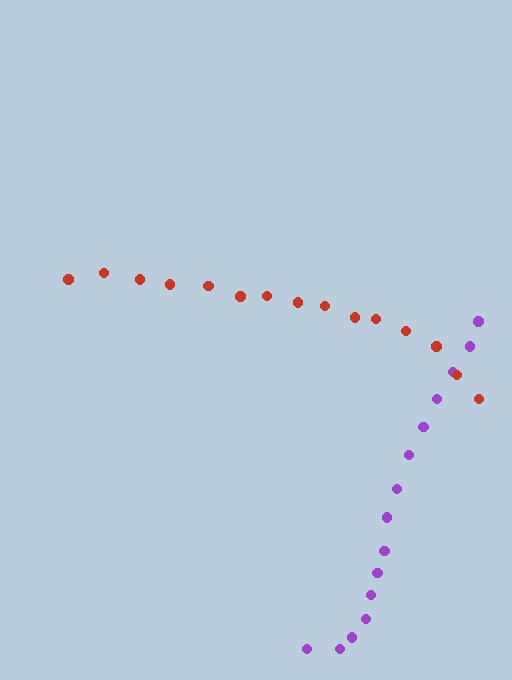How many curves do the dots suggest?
There are 2 distinct paths.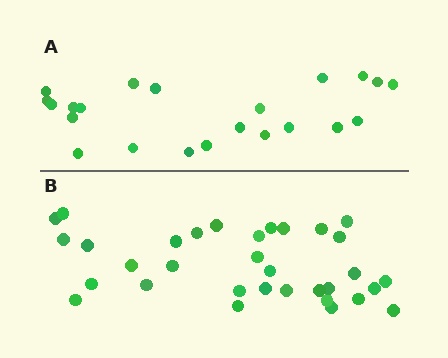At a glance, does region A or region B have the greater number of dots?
Region B (the bottom region) has more dots.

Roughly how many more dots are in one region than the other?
Region B has roughly 12 or so more dots than region A.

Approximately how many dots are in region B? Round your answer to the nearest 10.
About 30 dots. (The exact count is 33, which rounds to 30.)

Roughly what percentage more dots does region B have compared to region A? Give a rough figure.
About 50% more.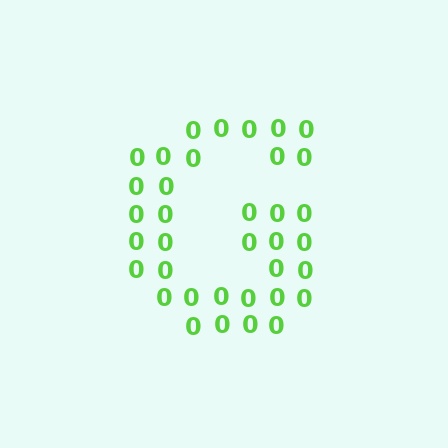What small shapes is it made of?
It is made of small digit 0's.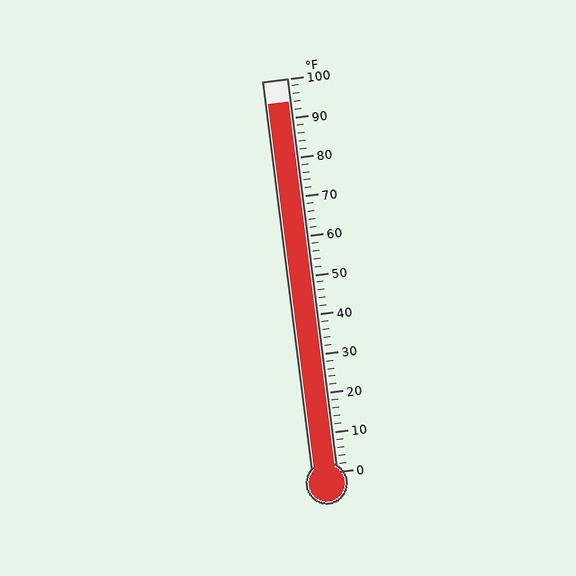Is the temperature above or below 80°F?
The temperature is above 80°F.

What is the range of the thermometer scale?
The thermometer scale ranges from 0°F to 100°F.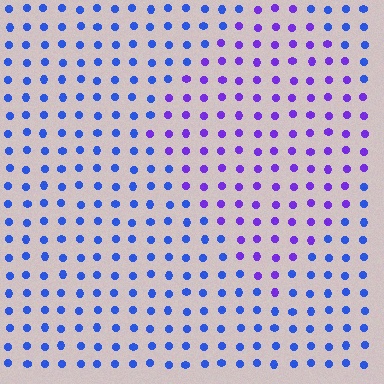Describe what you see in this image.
The image is filled with small blue elements in a uniform arrangement. A diamond-shaped region is visible where the elements are tinted to a slightly different hue, forming a subtle color boundary.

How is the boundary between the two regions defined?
The boundary is defined purely by a slight shift in hue (about 39 degrees). Spacing, size, and orientation are identical on both sides.